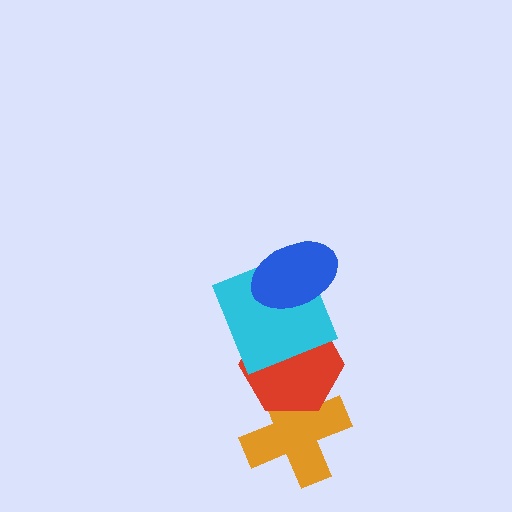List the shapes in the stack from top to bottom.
From top to bottom: the blue ellipse, the cyan square, the red hexagon, the orange cross.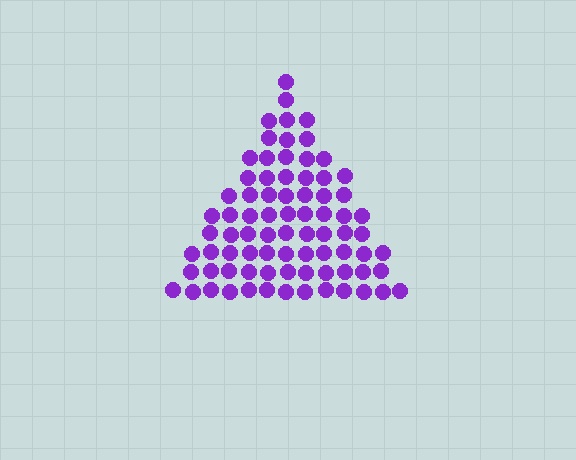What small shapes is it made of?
It is made of small circles.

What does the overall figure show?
The overall figure shows a triangle.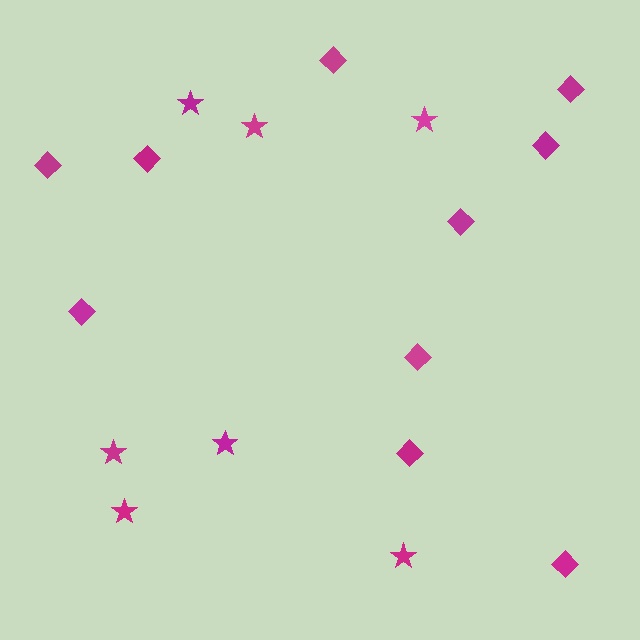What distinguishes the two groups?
There are 2 groups: one group of diamonds (10) and one group of stars (7).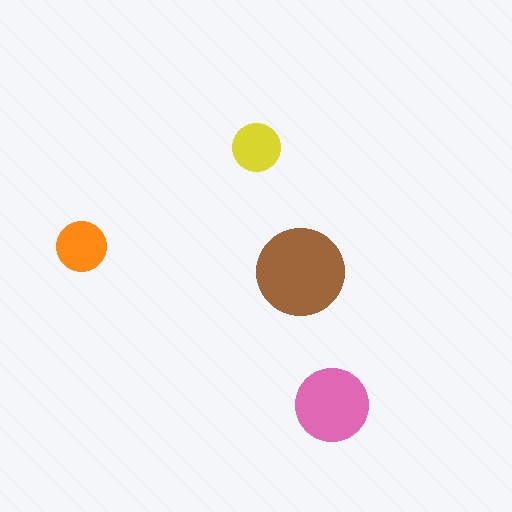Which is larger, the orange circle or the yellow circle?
The orange one.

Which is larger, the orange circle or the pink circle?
The pink one.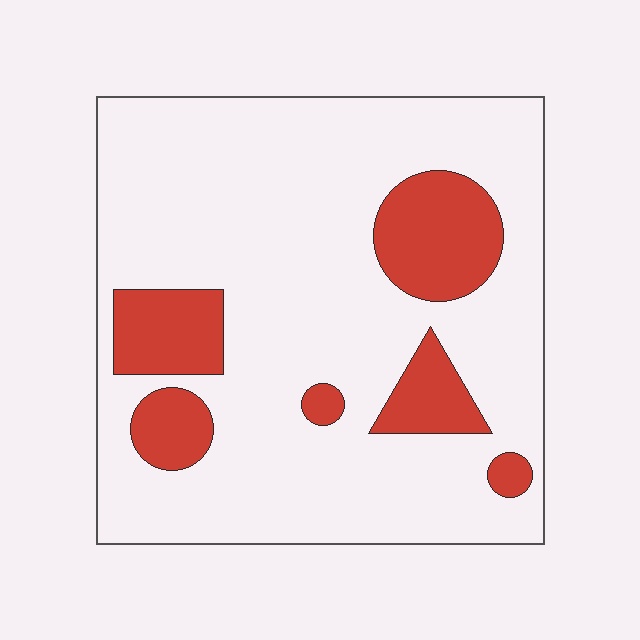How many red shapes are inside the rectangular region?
6.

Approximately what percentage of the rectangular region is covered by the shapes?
Approximately 20%.